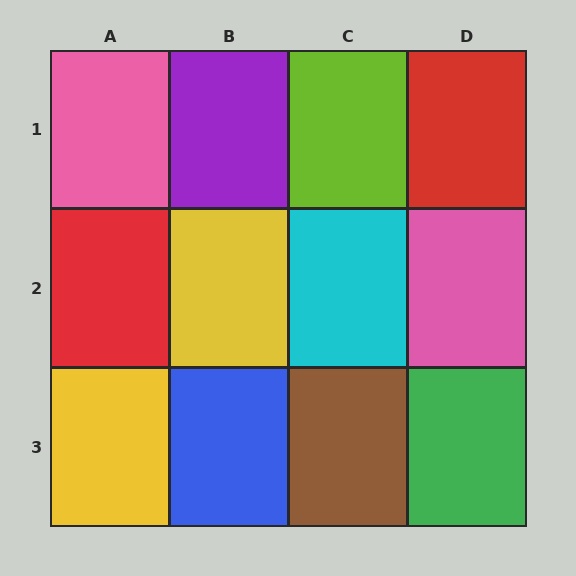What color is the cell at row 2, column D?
Pink.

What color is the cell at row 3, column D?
Green.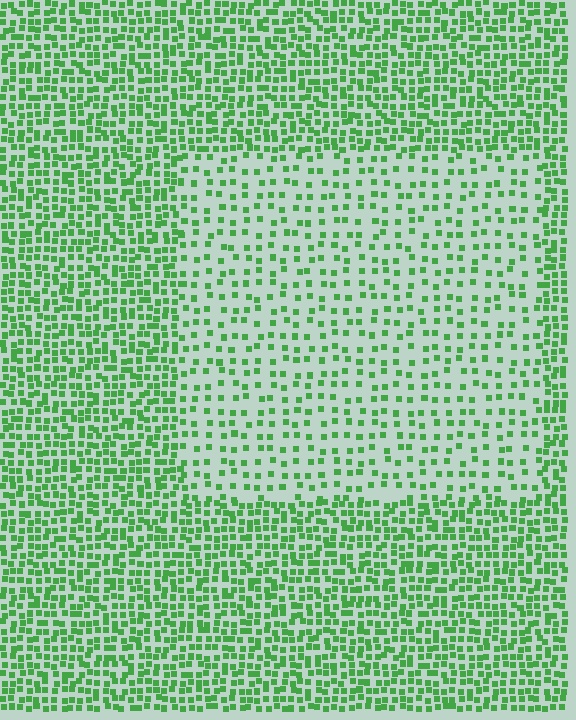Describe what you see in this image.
The image contains small green elements arranged at two different densities. A rectangle-shaped region is visible where the elements are less densely packed than the surrounding area.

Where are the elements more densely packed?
The elements are more densely packed outside the rectangle boundary.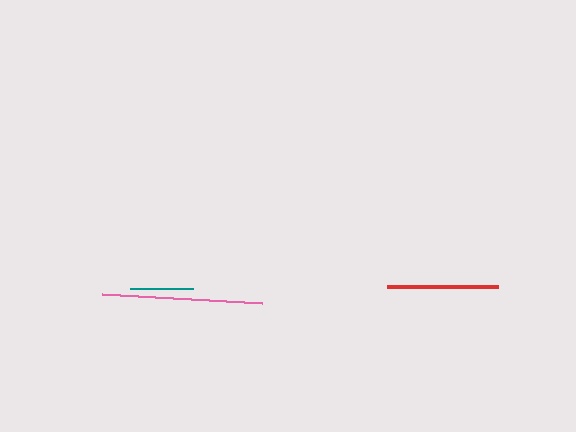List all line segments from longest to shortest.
From longest to shortest: pink, red, teal.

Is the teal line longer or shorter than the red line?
The red line is longer than the teal line.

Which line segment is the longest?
The pink line is the longest at approximately 160 pixels.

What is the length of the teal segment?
The teal segment is approximately 63 pixels long.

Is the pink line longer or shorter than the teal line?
The pink line is longer than the teal line.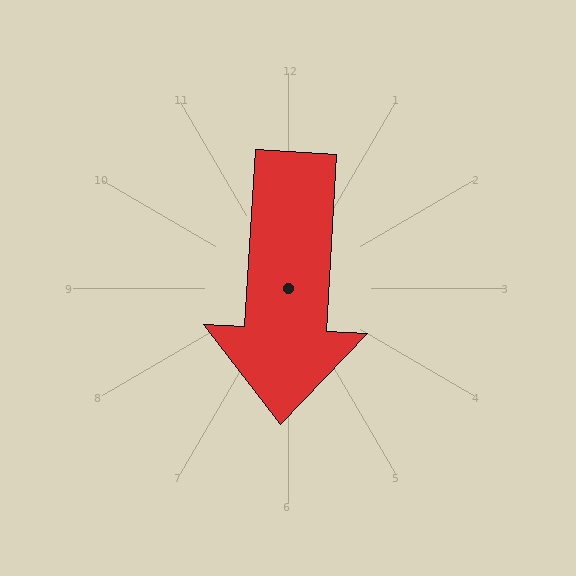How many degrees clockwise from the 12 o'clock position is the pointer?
Approximately 183 degrees.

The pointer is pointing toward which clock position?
Roughly 6 o'clock.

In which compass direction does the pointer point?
South.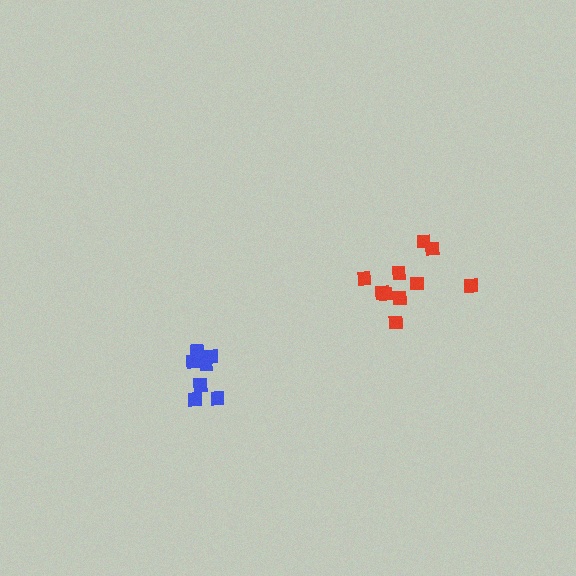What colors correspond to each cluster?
The clusters are colored: red, blue.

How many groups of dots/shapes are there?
There are 2 groups.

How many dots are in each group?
Group 1: 10 dots, Group 2: 7 dots (17 total).